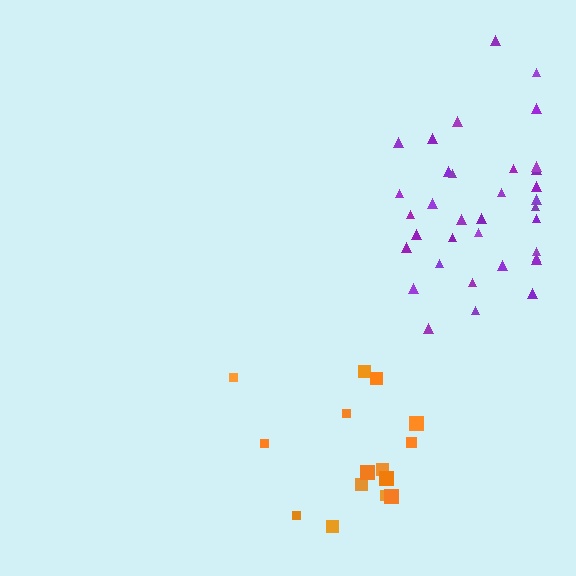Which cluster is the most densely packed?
Purple.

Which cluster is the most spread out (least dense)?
Orange.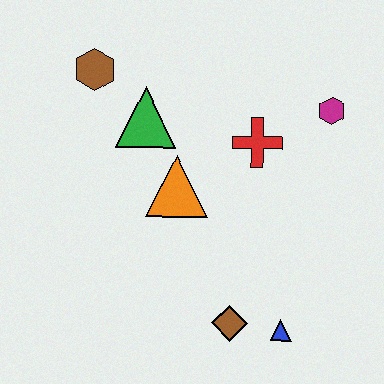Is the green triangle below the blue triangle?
No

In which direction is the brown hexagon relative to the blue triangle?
The brown hexagon is above the blue triangle.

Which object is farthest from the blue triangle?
The brown hexagon is farthest from the blue triangle.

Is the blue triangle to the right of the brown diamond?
Yes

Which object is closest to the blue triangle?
The brown diamond is closest to the blue triangle.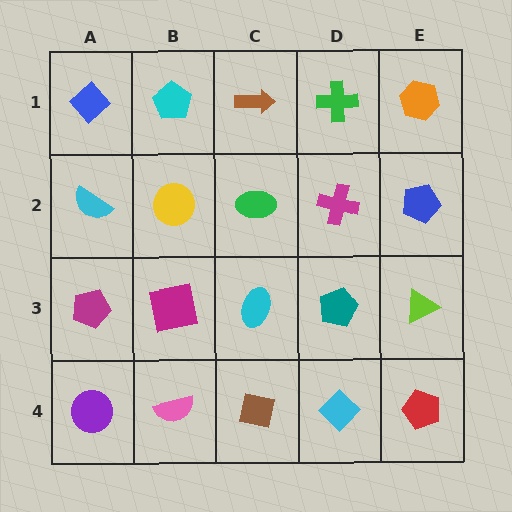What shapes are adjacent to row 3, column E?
A blue pentagon (row 2, column E), a red pentagon (row 4, column E), a teal pentagon (row 3, column D).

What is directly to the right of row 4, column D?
A red pentagon.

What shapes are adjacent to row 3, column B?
A yellow circle (row 2, column B), a pink semicircle (row 4, column B), a magenta pentagon (row 3, column A), a cyan ellipse (row 3, column C).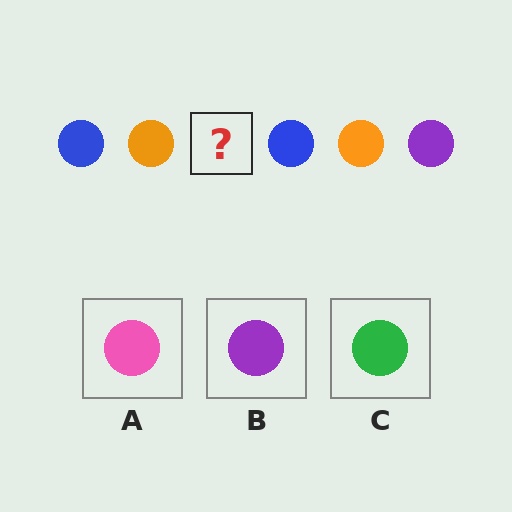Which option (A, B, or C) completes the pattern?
B.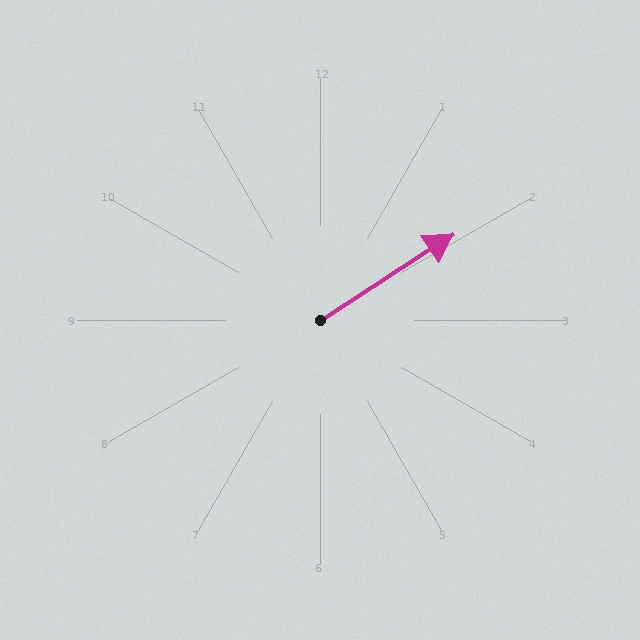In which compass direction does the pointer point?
Northeast.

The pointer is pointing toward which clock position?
Roughly 2 o'clock.